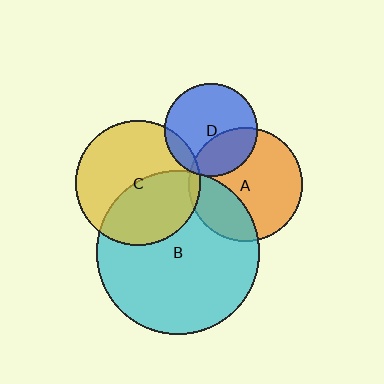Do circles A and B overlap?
Yes.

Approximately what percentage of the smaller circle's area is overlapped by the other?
Approximately 30%.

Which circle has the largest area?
Circle B (cyan).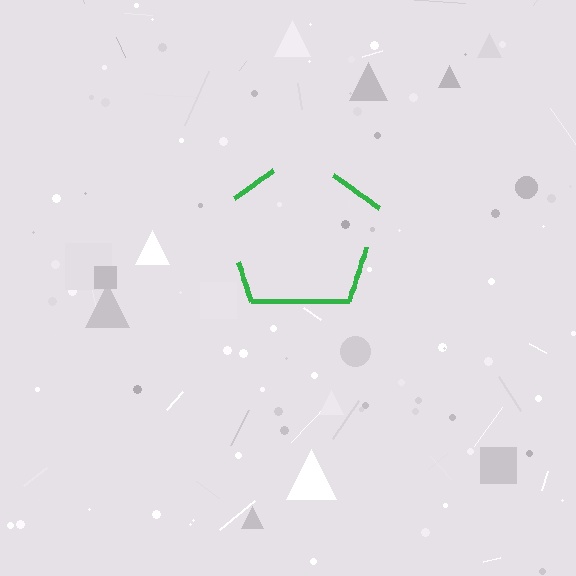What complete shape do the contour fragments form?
The contour fragments form a pentagon.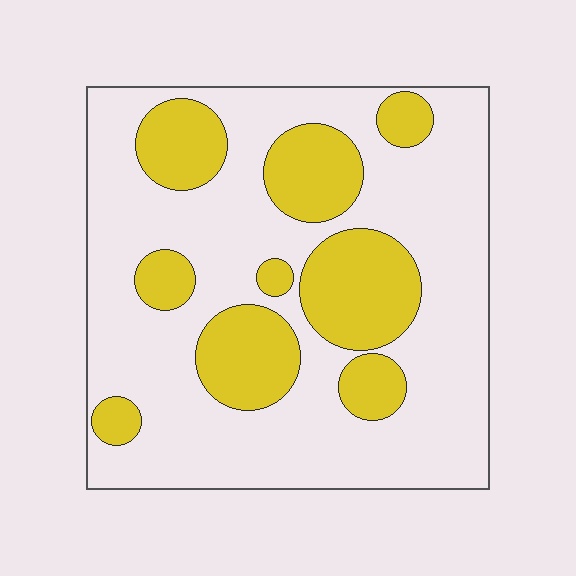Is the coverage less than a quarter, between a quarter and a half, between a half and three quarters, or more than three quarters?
Between a quarter and a half.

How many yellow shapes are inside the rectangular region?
9.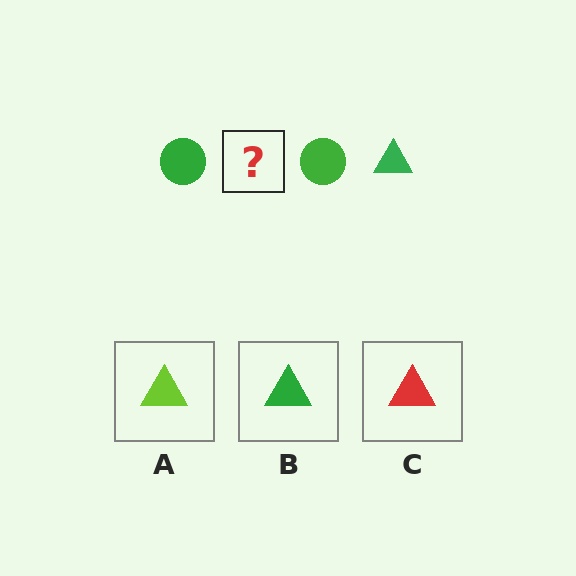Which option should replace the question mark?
Option B.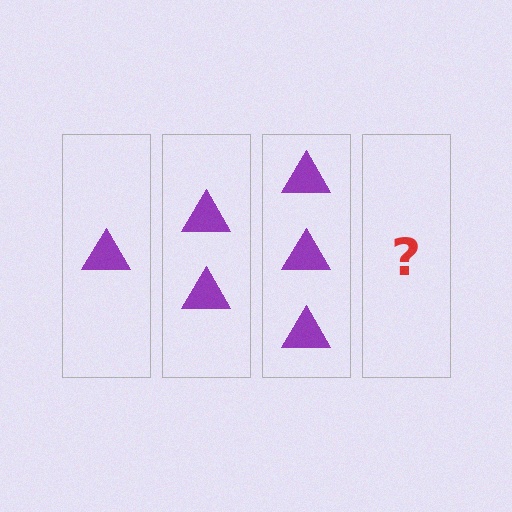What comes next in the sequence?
The next element should be 4 triangles.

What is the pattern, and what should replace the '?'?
The pattern is that each step adds one more triangle. The '?' should be 4 triangles.